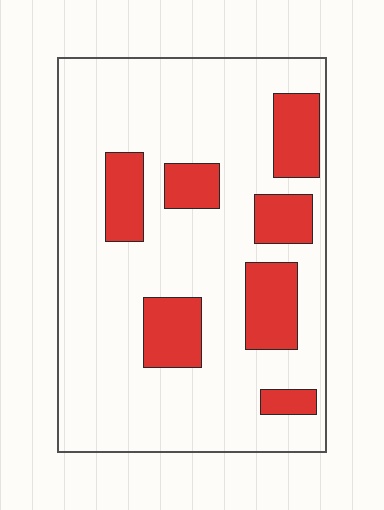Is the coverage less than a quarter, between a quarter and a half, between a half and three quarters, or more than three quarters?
Less than a quarter.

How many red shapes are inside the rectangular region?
7.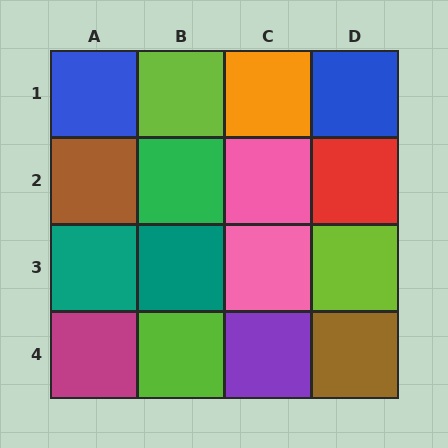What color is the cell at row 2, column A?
Brown.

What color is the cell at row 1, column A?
Blue.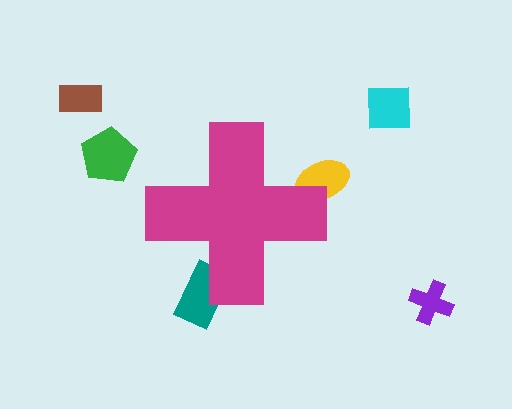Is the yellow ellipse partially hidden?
Yes, the yellow ellipse is partially hidden behind the magenta cross.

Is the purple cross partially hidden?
No, the purple cross is fully visible.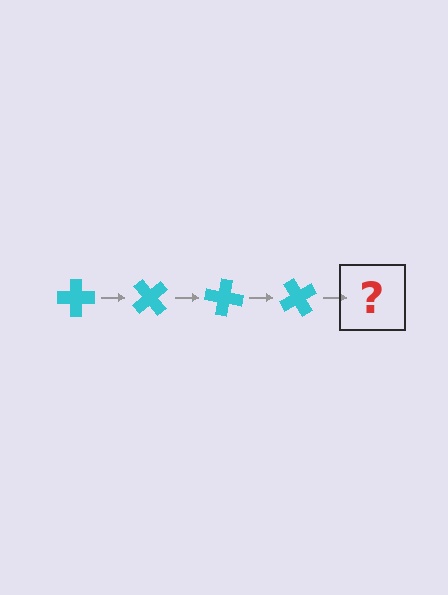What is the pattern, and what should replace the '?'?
The pattern is that the cross rotates 50 degrees each step. The '?' should be a cyan cross rotated 200 degrees.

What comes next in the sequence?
The next element should be a cyan cross rotated 200 degrees.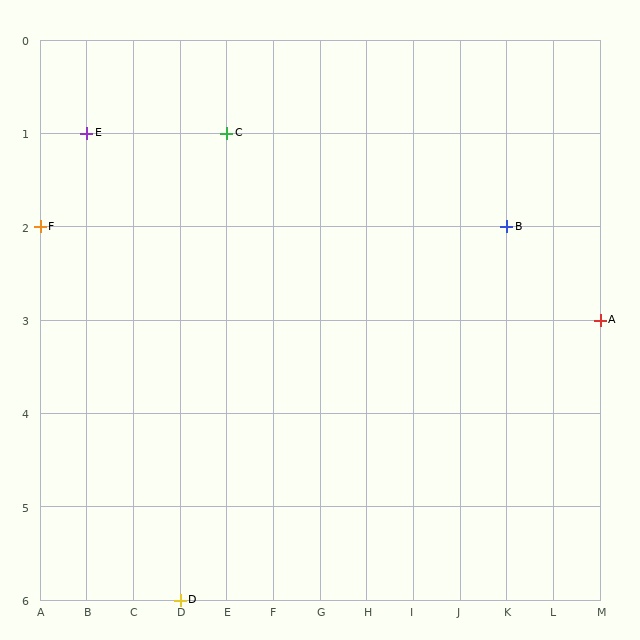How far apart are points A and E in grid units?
Points A and E are 11 columns and 2 rows apart (about 11.2 grid units diagonally).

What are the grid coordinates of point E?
Point E is at grid coordinates (B, 1).